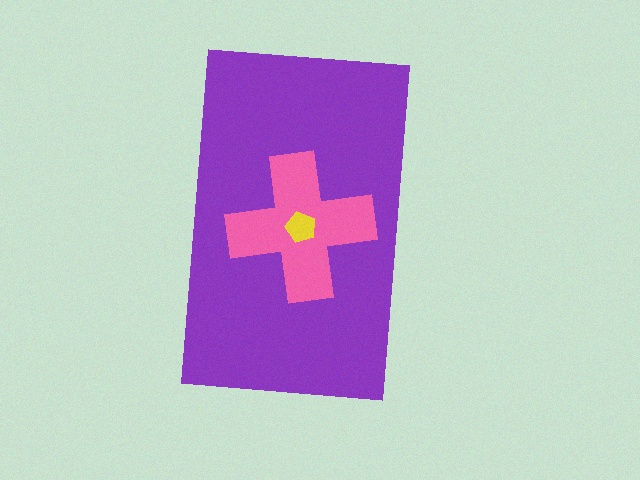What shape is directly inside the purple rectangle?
The pink cross.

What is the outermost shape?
The purple rectangle.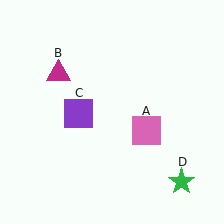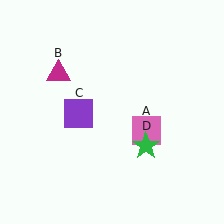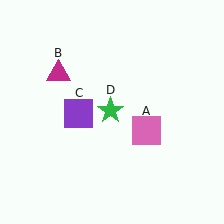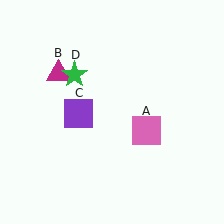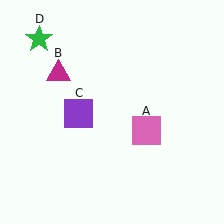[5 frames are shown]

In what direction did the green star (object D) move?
The green star (object D) moved up and to the left.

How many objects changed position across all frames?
1 object changed position: green star (object D).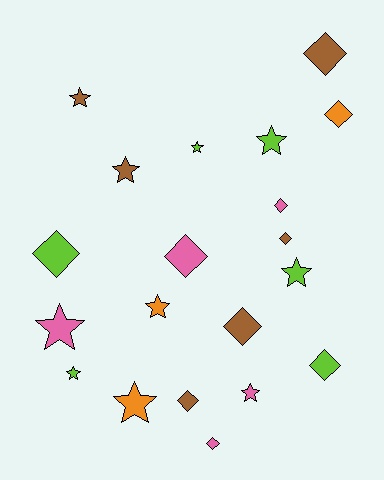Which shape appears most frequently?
Star, with 10 objects.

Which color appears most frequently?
Lime, with 6 objects.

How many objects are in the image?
There are 20 objects.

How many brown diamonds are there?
There are 4 brown diamonds.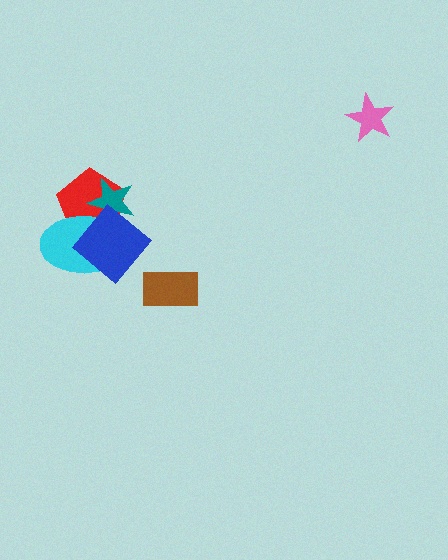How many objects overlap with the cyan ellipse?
3 objects overlap with the cyan ellipse.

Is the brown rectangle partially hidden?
No, no other shape covers it.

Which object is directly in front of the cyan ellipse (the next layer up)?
The teal star is directly in front of the cyan ellipse.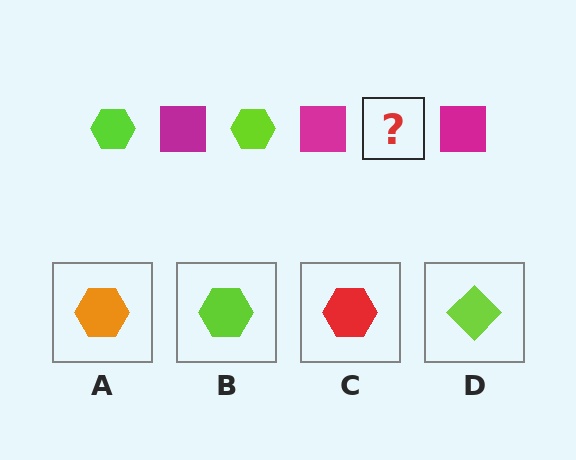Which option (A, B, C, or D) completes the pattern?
B.